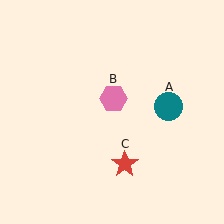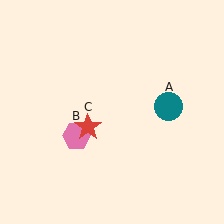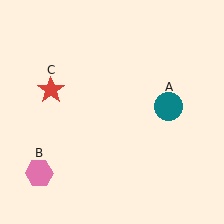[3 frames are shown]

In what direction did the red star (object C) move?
The red star (object C) moved up and to the left.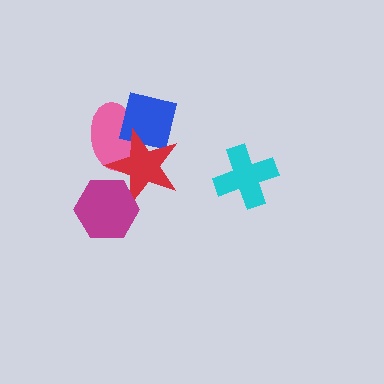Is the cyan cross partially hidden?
No, no other shape covers it.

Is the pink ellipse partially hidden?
Yes, it is partially covered by another shape.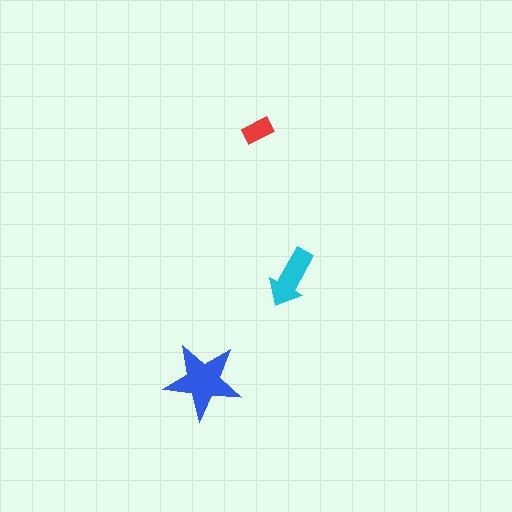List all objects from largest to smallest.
The blue star, the cyan arrow, the red rectangle.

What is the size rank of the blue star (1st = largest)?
1st.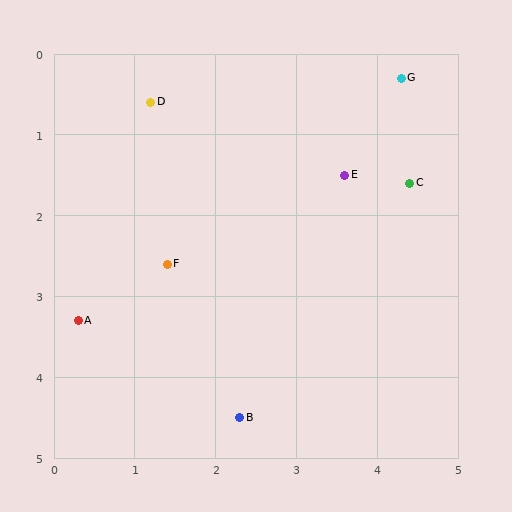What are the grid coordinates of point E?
Point E is at approximately (3.6, 1.5).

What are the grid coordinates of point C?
Point C is at approximately (4.4, 1.6).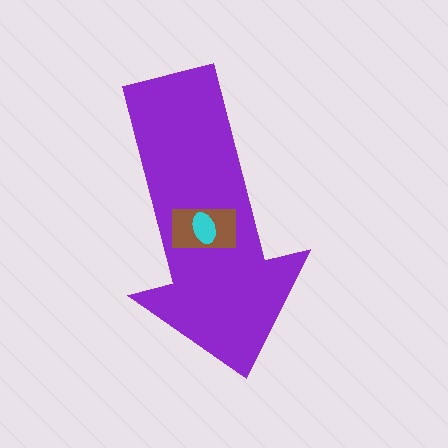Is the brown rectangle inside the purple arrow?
Yes.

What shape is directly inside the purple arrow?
The brown rectangle.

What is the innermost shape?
The cyan ellipse.